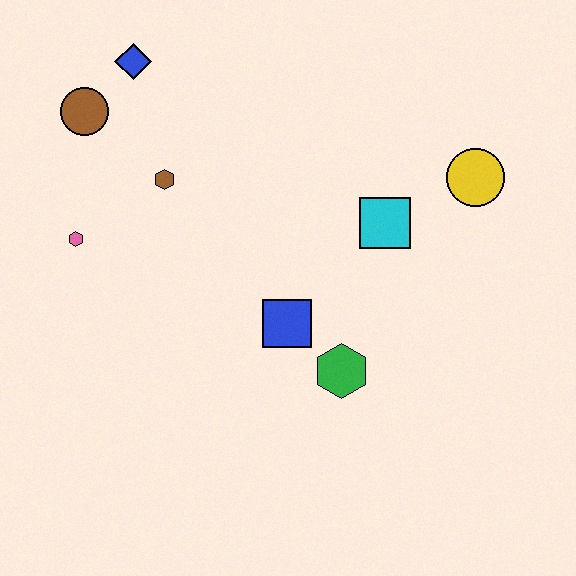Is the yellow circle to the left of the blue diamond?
No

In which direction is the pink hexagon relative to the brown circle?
The pink hexagon is below the brown circle.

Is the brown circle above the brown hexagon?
Yes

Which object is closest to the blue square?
The green hexagon is closest to the blue square.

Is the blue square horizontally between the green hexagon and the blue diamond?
Yes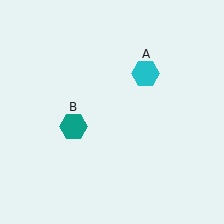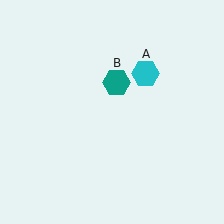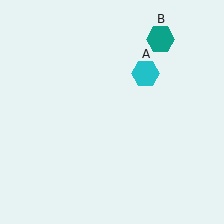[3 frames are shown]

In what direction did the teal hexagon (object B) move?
The teal hexagon (object B) moved up and to the right.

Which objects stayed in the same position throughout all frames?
Cyan hexagon (object A) remained stationary.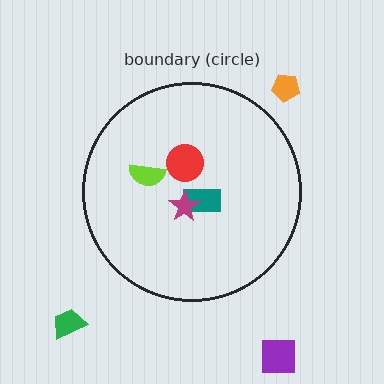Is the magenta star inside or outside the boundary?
Inside.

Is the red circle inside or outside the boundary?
Inside.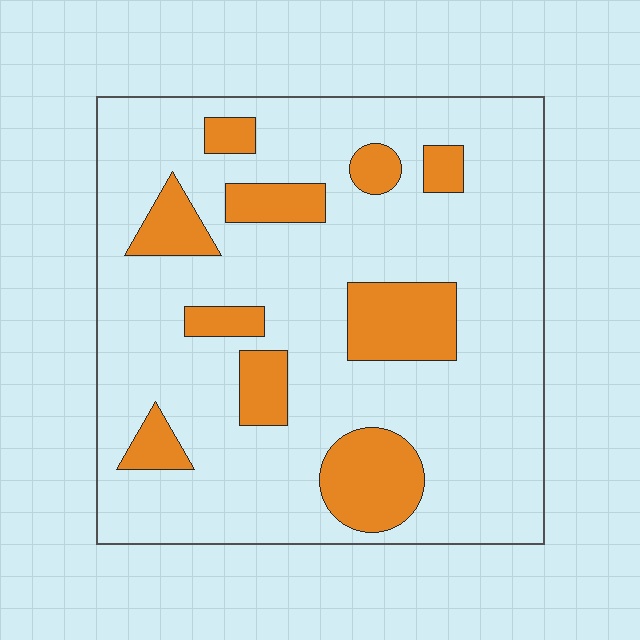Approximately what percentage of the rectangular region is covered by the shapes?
Approximately 20%.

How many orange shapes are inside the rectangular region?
10.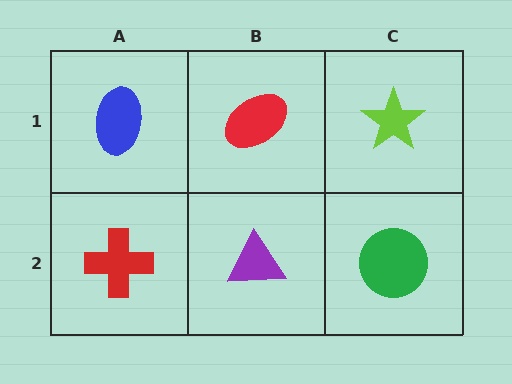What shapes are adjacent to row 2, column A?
A blue ellipse (row 1, column A), a purple triangle (row 2, column B).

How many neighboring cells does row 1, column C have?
2.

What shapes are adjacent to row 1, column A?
A red cross (row 2, column A), a red ellipse (row 1, column B).